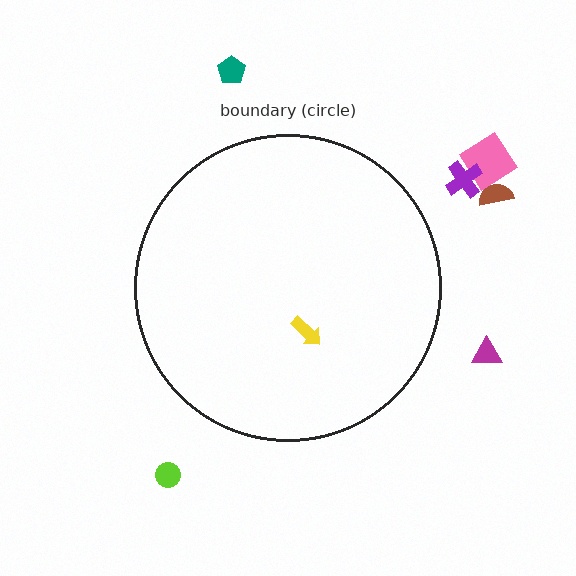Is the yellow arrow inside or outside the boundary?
Inside.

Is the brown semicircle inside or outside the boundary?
Outside.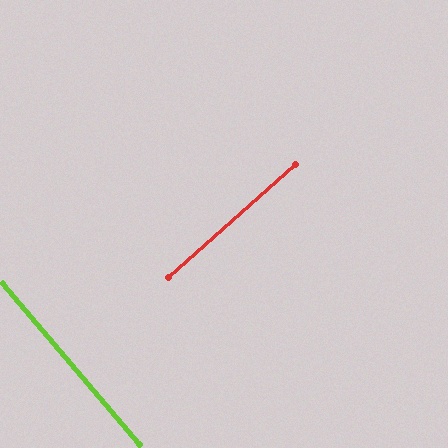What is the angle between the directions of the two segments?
Approximately 89 degrees.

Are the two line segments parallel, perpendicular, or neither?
Perpendicular — they meet at approximately 89°.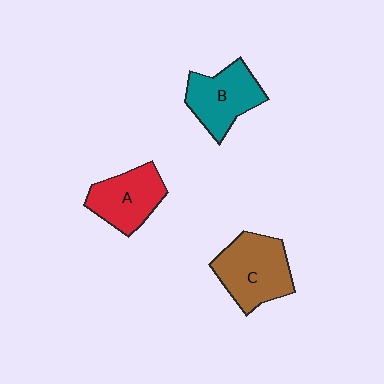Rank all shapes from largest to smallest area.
From largest to smallest: C (brown), B (teal), A (red).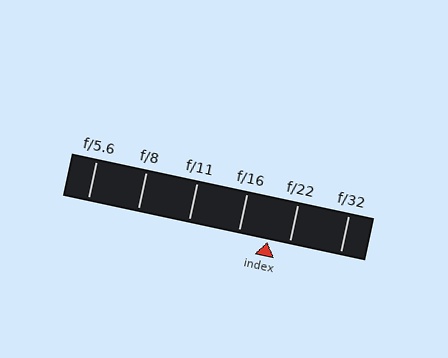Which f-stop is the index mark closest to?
The index mark is closest to f/22.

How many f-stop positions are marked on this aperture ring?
There are 6 f-stop positions marked.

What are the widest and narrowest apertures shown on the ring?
The widest aperture shown is f/5.6 and the narrowest is f/32.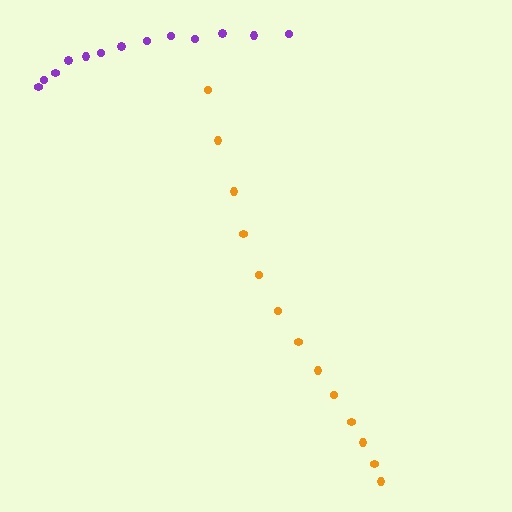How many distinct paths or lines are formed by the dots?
There are 2 distinct paths.